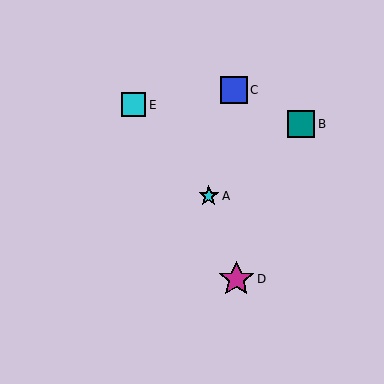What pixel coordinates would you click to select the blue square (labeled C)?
Click at (234, 90) to select the blue square C.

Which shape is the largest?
The magenta star (labeled D) is the largest.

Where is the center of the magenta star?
The center of the magenta star is at (236, 279).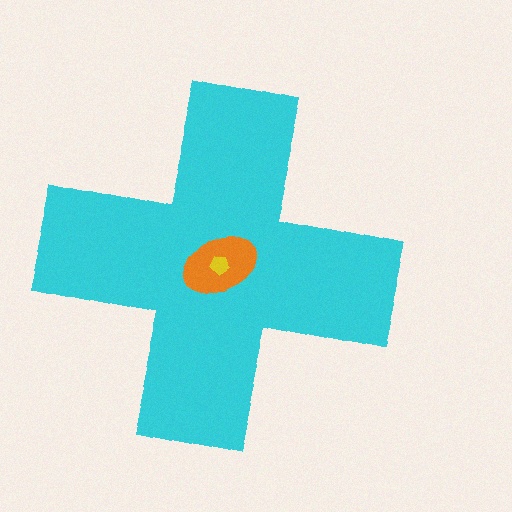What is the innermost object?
The yellow pentagon.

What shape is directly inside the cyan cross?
The orange ellipse.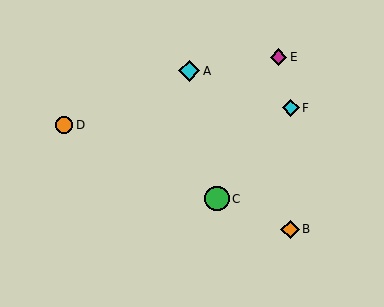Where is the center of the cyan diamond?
The center of the cyan diamond is at (291, 108).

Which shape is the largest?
The green circle (labeled C) is the largest.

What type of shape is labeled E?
Shape E is a magenta diamond.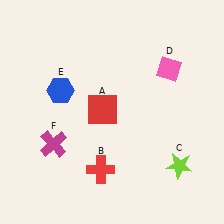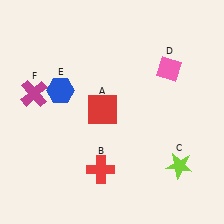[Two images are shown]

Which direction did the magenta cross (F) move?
The magenta cross (F) moved up.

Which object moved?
The magenta cross (F) moved up.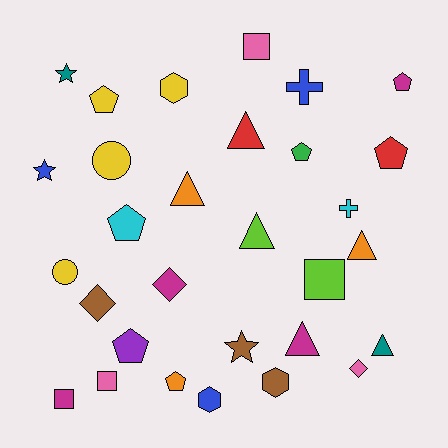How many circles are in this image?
There are 2 circles.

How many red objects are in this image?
There are 2 red objects.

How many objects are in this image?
There are 30 objects.